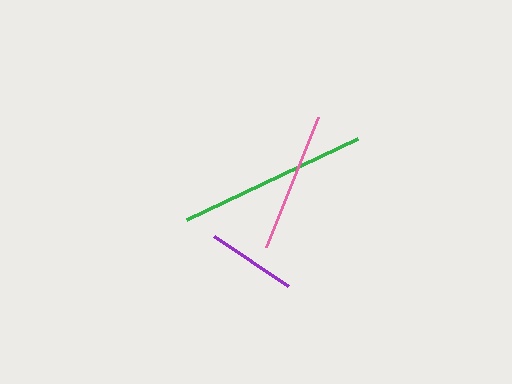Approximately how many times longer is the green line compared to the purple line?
The green line is approximately 2.1 times the length of the purple line.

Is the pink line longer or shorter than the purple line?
The pink line is longer than the purple line.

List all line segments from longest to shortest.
From longest to shortest: green, pink, purple.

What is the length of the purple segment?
The purple segment is approximately 89 pixels long.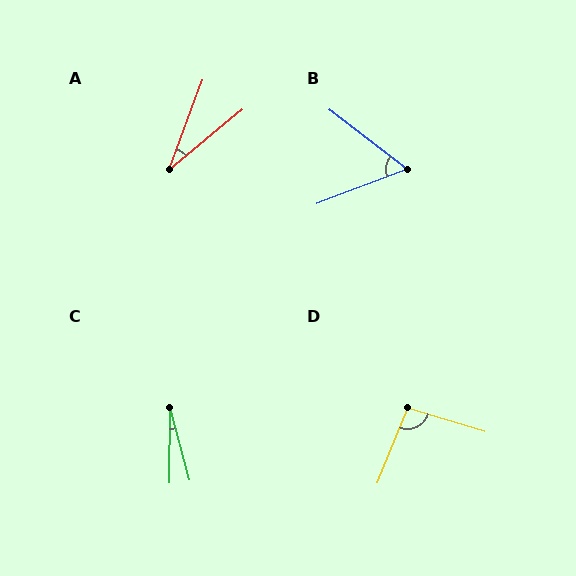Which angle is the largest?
D, at approximately 95 degrees.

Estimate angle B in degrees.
Approximately 58 degrees.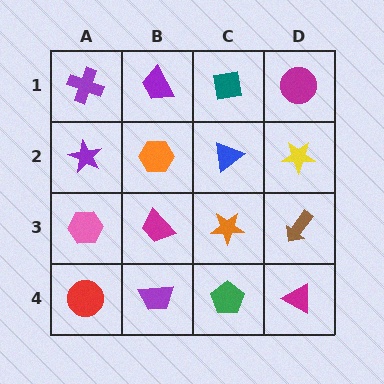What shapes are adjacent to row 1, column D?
A yellow star (row 2, column D), a teal square (row 1, column C).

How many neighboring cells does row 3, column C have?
4.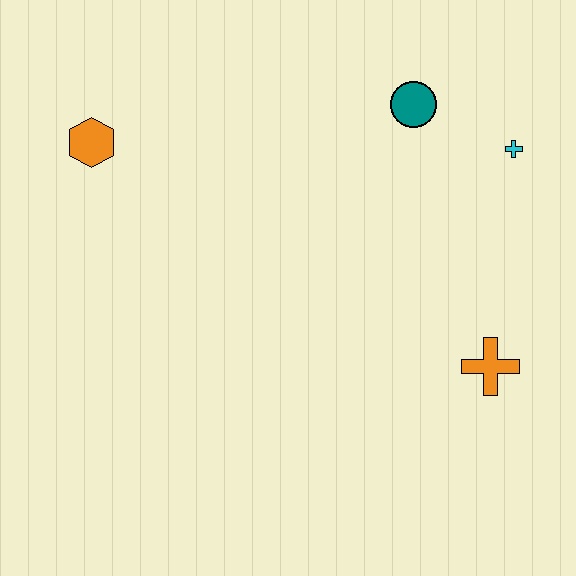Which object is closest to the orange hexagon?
The teal circle is closest to the orange hexagon.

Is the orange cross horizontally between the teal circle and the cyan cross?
Yes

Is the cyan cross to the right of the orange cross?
Yes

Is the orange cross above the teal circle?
No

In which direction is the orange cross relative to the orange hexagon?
The orange cross is to the right of the orange hexagon.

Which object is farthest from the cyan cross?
The orange hexagon is farthest from the cyan cross.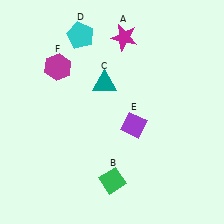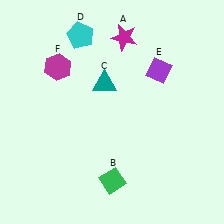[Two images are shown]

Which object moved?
The purple diamond (E) moved up.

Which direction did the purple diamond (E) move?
The purple diamond (E) moved up.